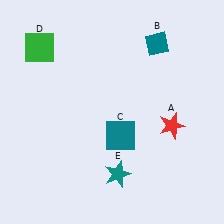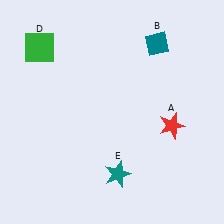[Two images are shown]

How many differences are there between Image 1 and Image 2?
There is 1 difference between the two images.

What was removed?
The teal square (C) was removed in Image 2.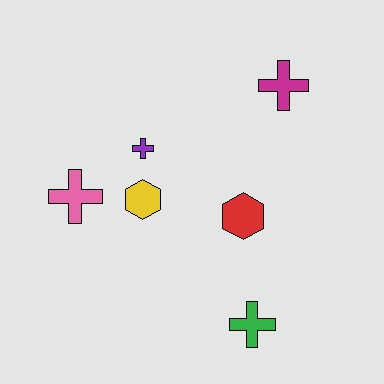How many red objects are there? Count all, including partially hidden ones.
There is 1 red object.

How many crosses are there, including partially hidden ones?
There are 4 crosses.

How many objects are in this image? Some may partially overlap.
There are 6 objects.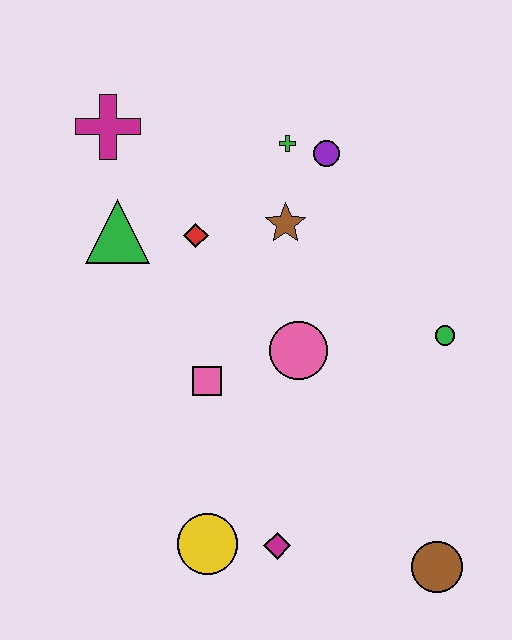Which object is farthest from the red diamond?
The brown circle is farthest from the red diamond.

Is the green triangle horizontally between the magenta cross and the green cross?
Yes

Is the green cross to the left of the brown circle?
Yes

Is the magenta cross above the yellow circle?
Yes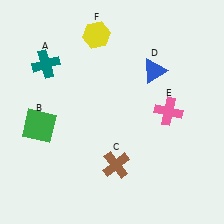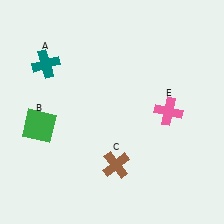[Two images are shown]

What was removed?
The blue triangle (D), the yellow hexagon (F) were removed in Image 2.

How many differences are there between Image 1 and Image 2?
There are 2 differences between the two images.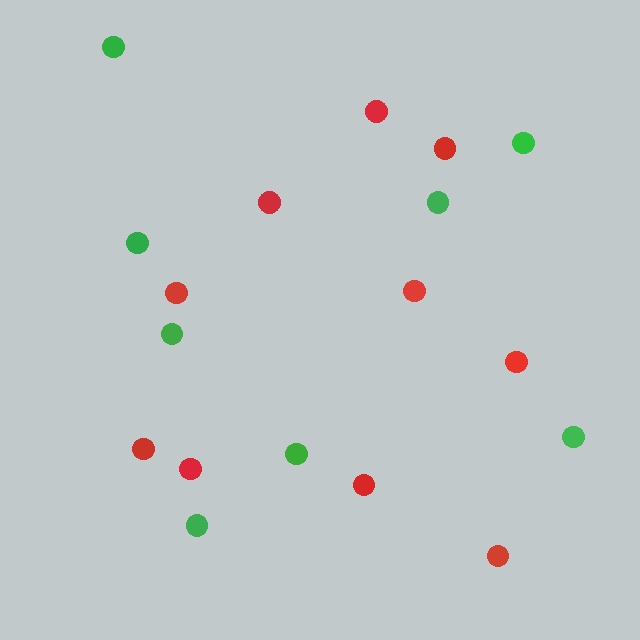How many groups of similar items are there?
There are 2 groups: one group of green circles (8) and one group of red circles (10).